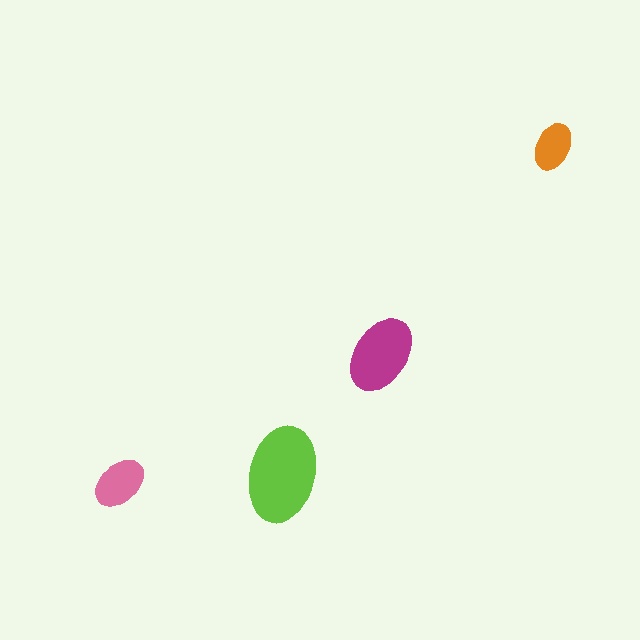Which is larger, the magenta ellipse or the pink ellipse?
The magenta one.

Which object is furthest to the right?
The orange ellipse is rightmost.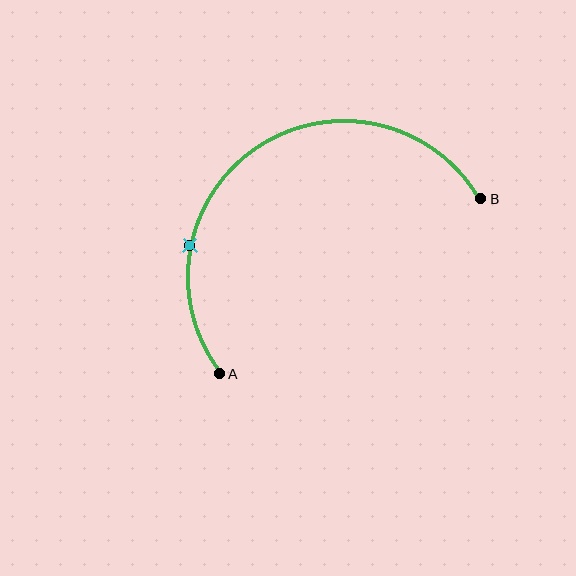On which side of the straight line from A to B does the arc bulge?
The arc bulges above and to the left of the straight line connecting A and B.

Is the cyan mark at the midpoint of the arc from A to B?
No. The cyan mark lies on the arc but is closer to endpoint A. The arc midpoint would be at the point on the curve equidistant along the arc from both A and B.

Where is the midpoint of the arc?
The arc midpoint is the point on the curve farthest from the straight line joining A and B. It sits above and to the left of that line.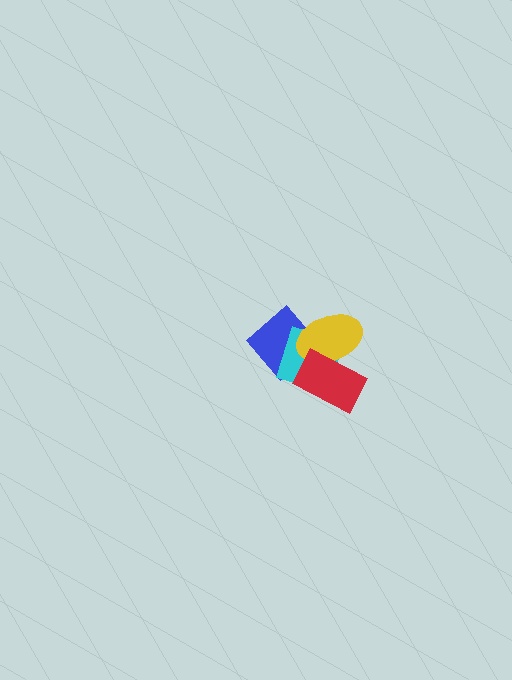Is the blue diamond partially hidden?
Yes, it is partially covered by another shape.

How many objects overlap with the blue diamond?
2 objects overlap with the blue diamond.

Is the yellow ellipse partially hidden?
Yes, it is partially covered by another shape.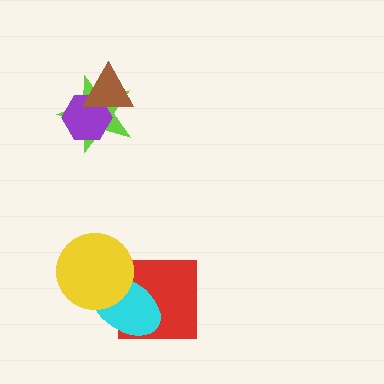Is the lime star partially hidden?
Yes, it is partially covered by another shape.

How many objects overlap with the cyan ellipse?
2 objects overlap with the cyan ellipse.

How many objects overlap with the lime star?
2 objects overlap with the lime star.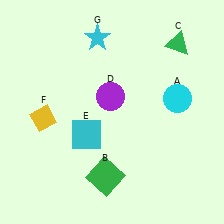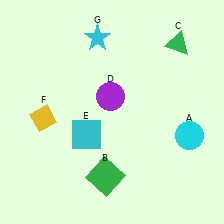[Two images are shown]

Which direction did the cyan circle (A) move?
The cyan circle (A) moved down.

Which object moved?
The cyan circle (A) moved down.